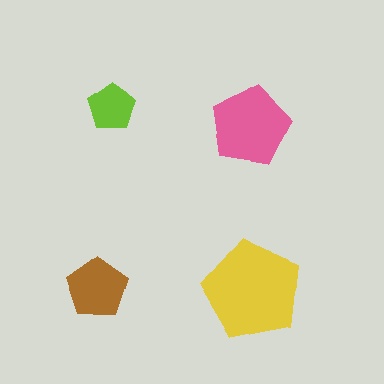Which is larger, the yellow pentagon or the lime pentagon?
The yellow one.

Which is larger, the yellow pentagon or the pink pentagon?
The yellow one.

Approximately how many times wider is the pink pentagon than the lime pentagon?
About 1.5 times wider.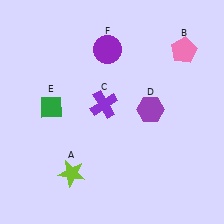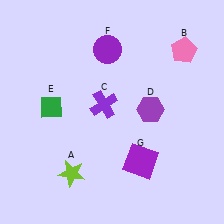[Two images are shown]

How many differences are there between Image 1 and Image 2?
There is 1 difference between the two images.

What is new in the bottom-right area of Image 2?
A purple square (G) was added in the bottom-right area of Image 2.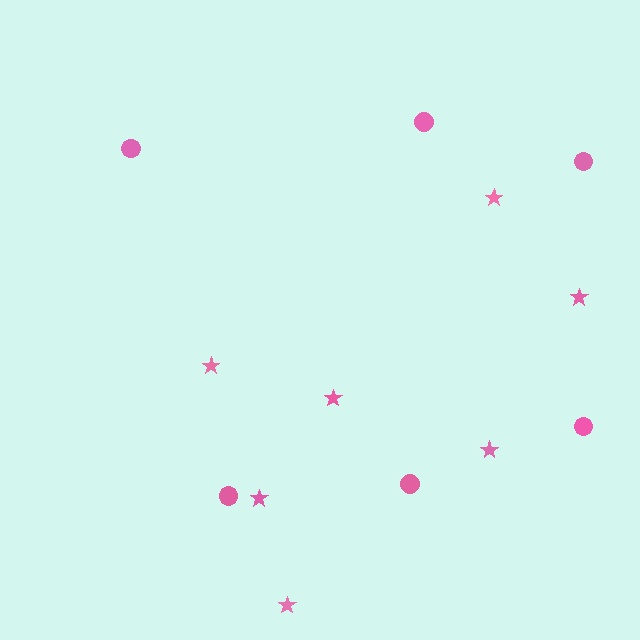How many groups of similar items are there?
There are 2 groups: one group of circles (6) and one group of stars (7).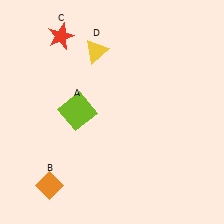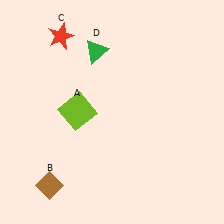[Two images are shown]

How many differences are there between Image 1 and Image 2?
There are 2 differences between the two images.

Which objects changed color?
B changed from orange to brown. D changed from yellow to green.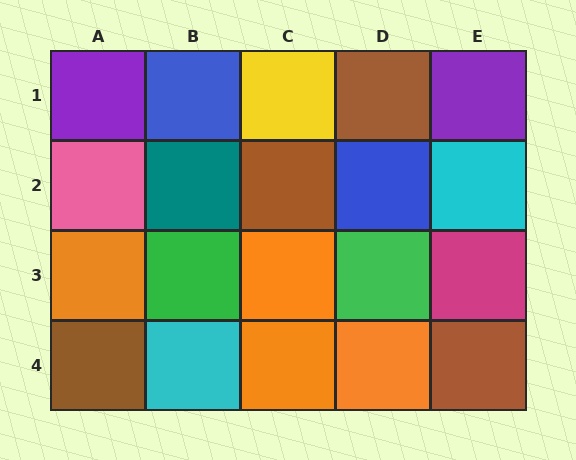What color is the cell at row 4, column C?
Orange.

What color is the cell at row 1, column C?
Yellow.